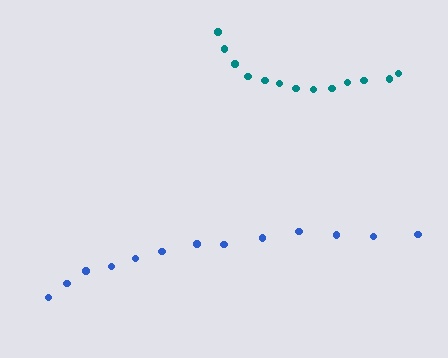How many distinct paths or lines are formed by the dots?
There are 2 distinct paths.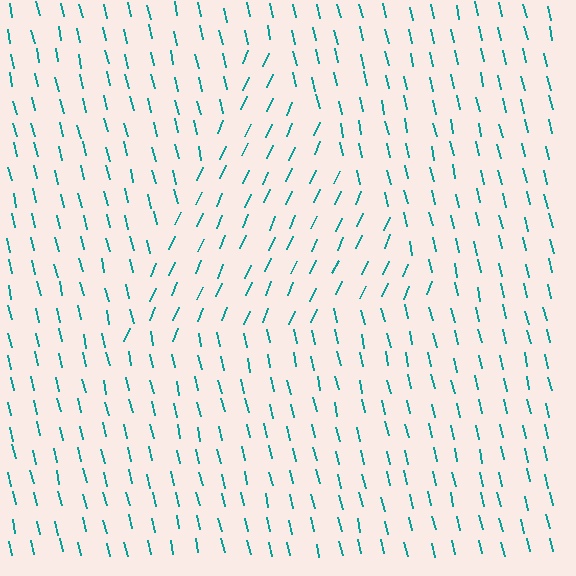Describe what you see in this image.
The image is filled with small teal line segments. A triangle region in the image has lines oriented differently from the surrounding lines, creating a visible texture boundary.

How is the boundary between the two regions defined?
The boundary is defined purely by a change in line orientation (approximately 37 degrees difference). All lines are the same color and thickness.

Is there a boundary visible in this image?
Yes, there is a texture boundary formed by a change in line orientation.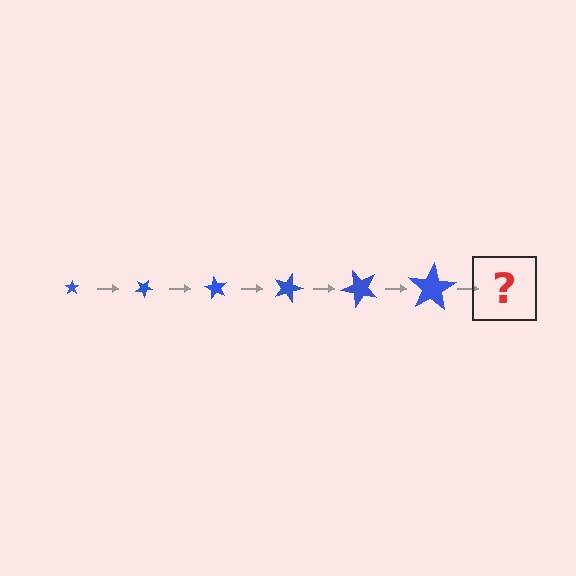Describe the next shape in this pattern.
It should be a star, larger than the previous one and rotated 180 degrees from the start.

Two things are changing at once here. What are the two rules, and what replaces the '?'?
The two rules are that the star grows larger each step and it rotates 30 degrees each step. The '?' should be a star, larger than the previous one and rotated 180 degrees from the start.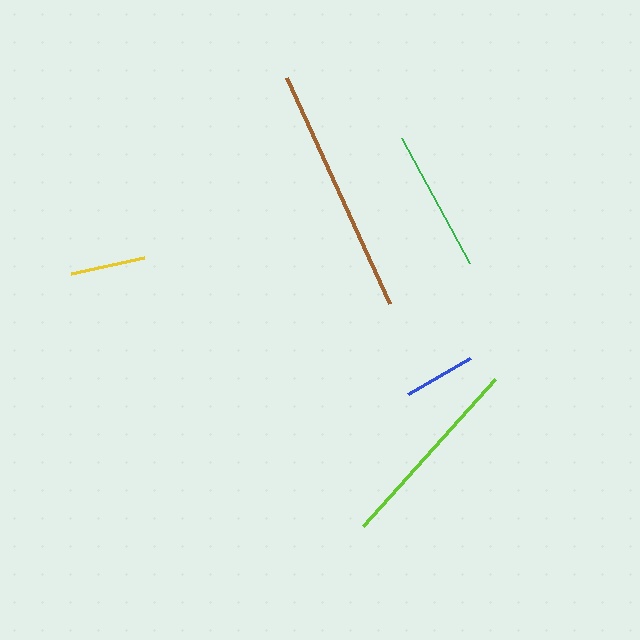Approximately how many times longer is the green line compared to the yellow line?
The green line is approximately 1.9 times the length of the yellow line.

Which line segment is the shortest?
The blue line is the shortest at approximately 72 pixels.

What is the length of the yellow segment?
The yellow segment is approximately 75 pixels long.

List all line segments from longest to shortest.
From longest to shortest: brown, lime, green, yellow, blue.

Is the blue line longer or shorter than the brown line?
The brown line is longer than the blue line.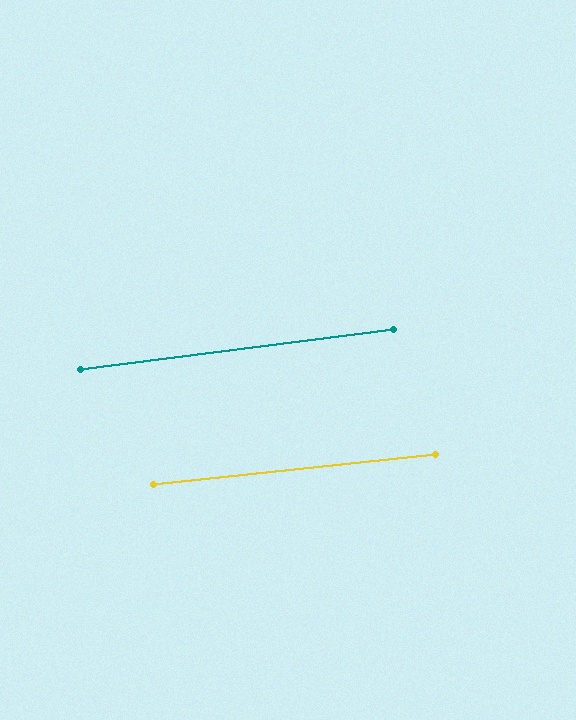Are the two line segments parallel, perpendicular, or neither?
Parallel — their directions differ by only 1.1°.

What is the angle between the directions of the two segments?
Approximately 1 degree.